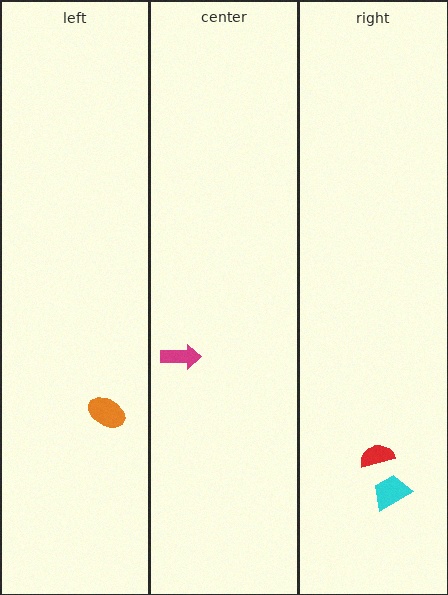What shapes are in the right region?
The cyan trapezoid, the red semicircle.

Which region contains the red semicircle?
The right region.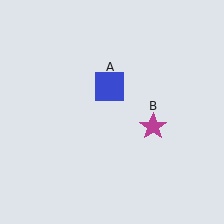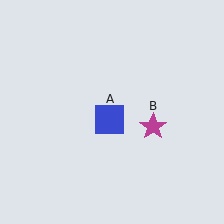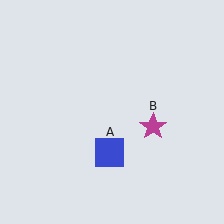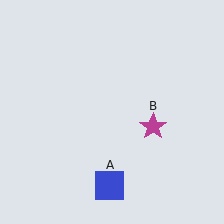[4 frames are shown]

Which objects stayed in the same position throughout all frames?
Magenta star (object B) remained stationary.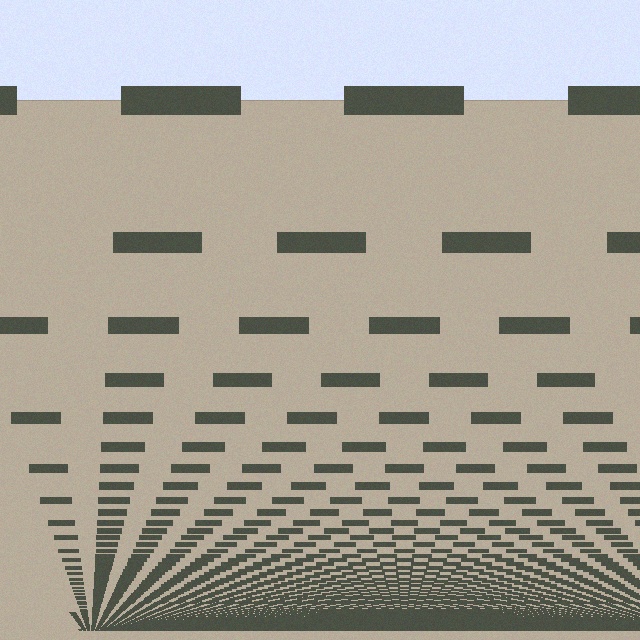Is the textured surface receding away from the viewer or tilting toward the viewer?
The surface appears to tilt toward the viewer. Texture elements get larger and sparser toward the top.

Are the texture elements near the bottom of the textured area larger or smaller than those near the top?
Smaller. The gradient is inverted — elements near the bottom are smaller and denser.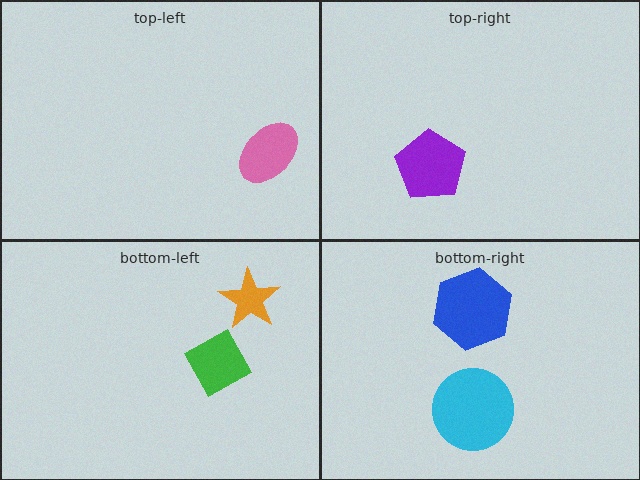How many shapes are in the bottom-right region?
2.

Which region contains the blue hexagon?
The bottom-right region.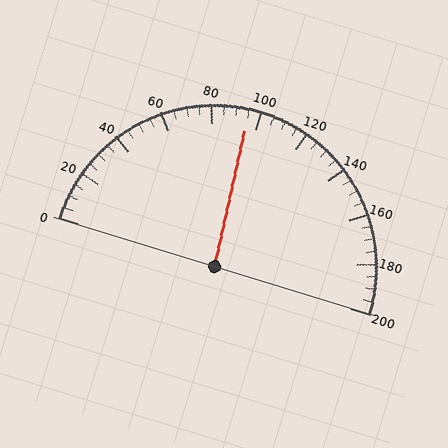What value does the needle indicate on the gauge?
The needle indicates approximately 95.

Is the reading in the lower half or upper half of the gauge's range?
The reading is in the lower half of the range (0 to 200).